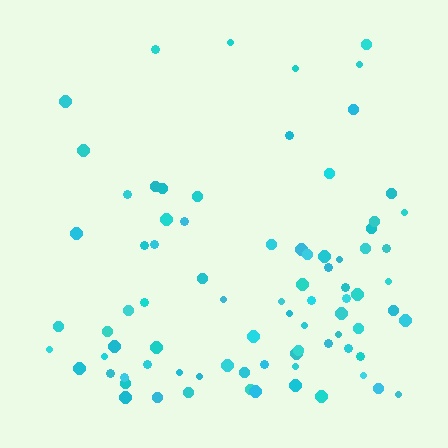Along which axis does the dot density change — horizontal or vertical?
Vertical.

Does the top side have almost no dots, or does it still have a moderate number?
Still a moderate number, just noticeably fewer than the bottom.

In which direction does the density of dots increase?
From top to bottom, with the bottom side densest.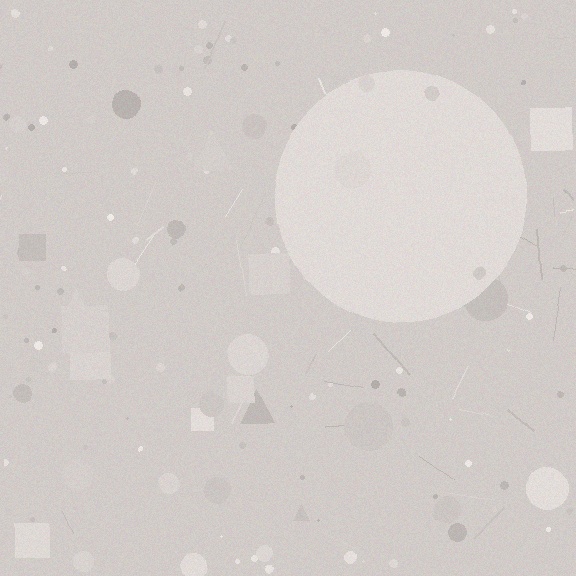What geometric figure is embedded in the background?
A circle is embedded in the background.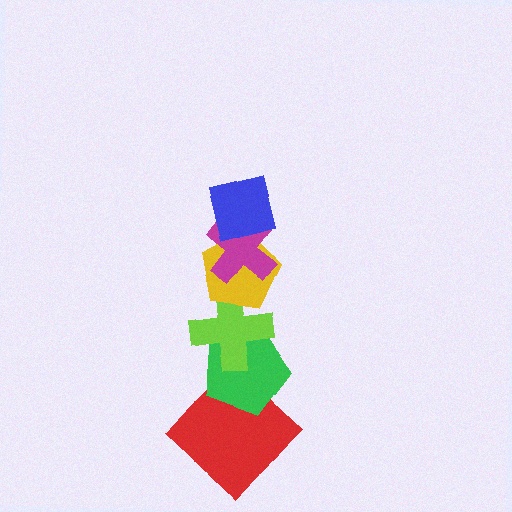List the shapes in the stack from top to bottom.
From top to bottom: the blue square, the magenta cross, the yellow pentagon, the lime cross, the green pentagon, the red diamond.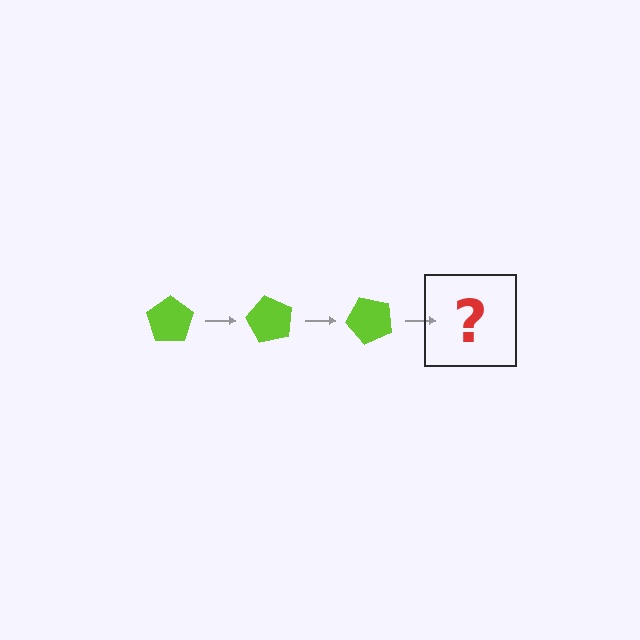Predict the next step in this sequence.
The next step is a lime pentagon rotated 180 degrees.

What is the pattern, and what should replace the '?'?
The pattern is that the pentagon rotates 60 degrees each step. The '?' should be a lime pentagon rotated 180 degrees.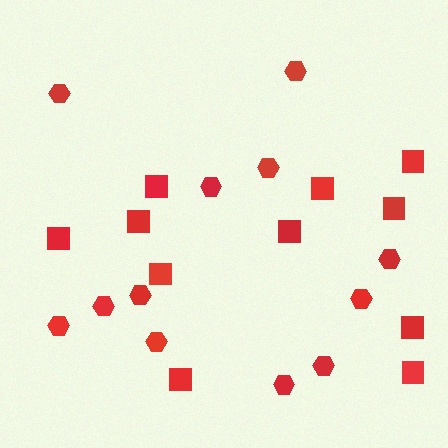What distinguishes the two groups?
There are 2 groups: one group of hexagons (12) and one group of squares (11).